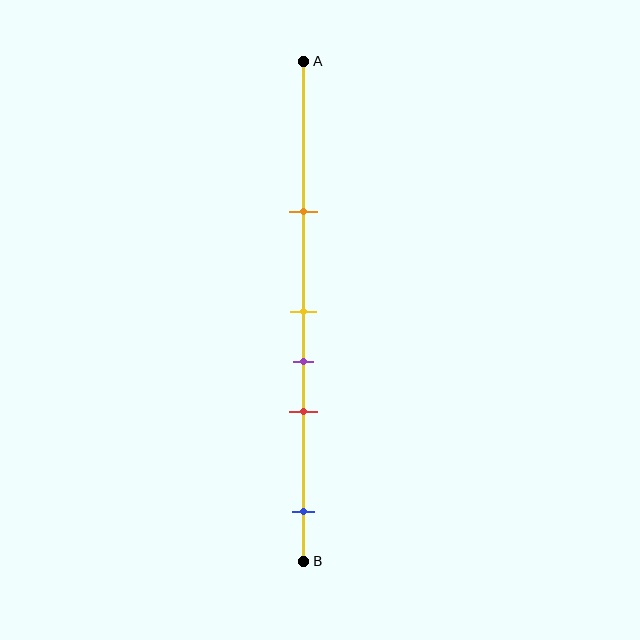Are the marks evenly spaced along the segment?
No, the marks are not evenly spaced.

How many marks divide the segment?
There are 5 marks dividing the segment.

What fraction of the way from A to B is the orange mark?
The orange mark is approximately 30% (0.3) of the way from A to B.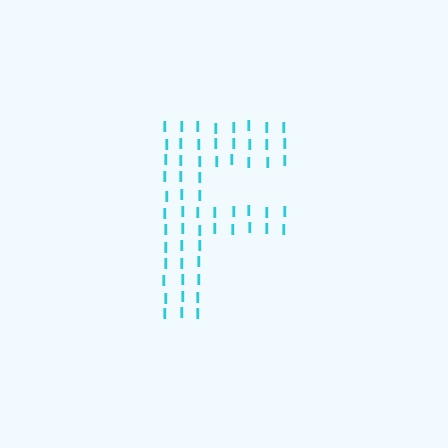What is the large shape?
The large shape is the letter F.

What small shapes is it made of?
It is made of small letter I's.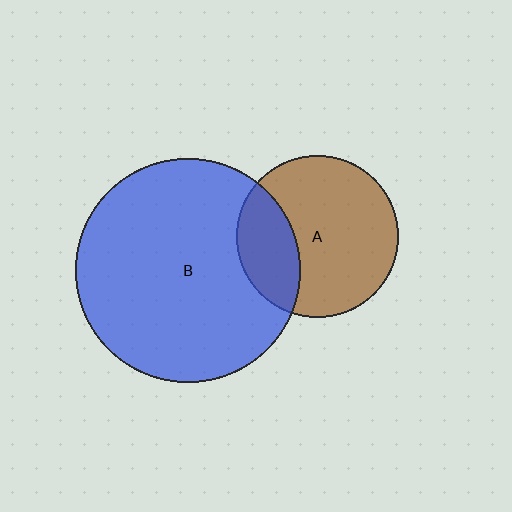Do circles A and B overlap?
Yes.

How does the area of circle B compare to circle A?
Approximately 1.9 times.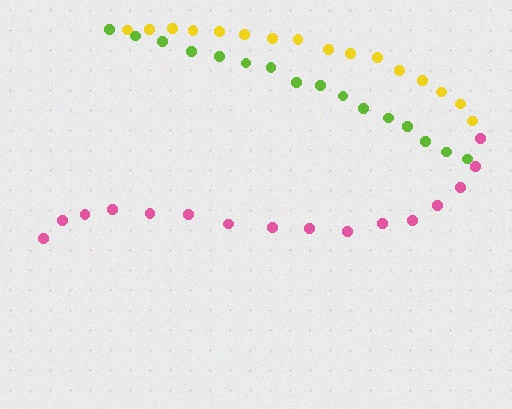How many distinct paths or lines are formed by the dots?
There are 3 distinct paths.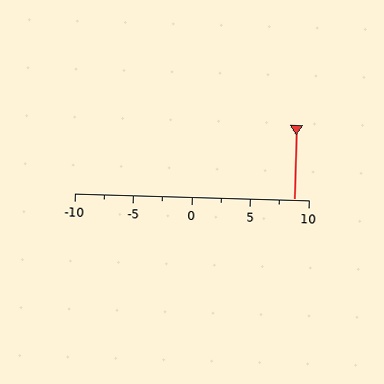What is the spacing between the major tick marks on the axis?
The major ticks are spaced 5 apart.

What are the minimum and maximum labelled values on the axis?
The axis runs from -10 to 10.